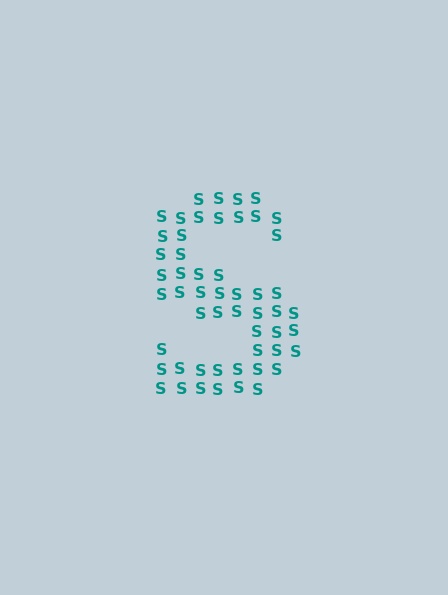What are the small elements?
The small elements are letter S's.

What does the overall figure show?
The overall figure shows the letter S.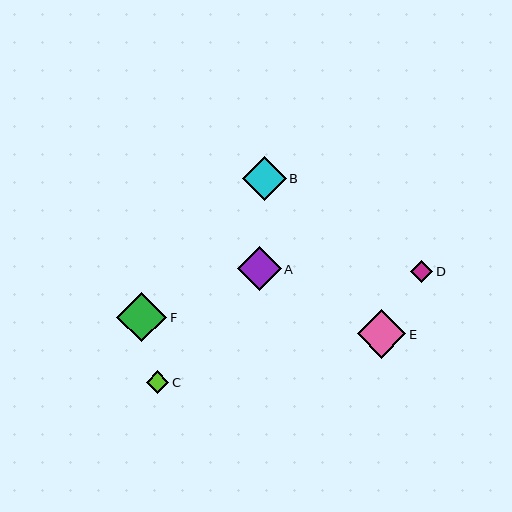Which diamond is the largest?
Diamond F is the largest with a size of approximately 50 pixels.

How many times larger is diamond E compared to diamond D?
Diamond E is approximately 2.2 times the size of diamond D.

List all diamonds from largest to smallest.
From largest to smallest: F, E, B, A, C, D.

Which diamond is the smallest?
Diamond D is the smallest with a size of approximately 22 pixels.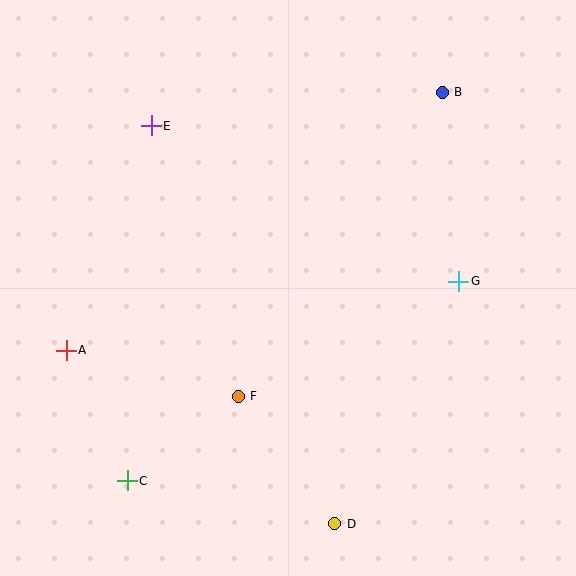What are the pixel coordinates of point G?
Point G is at (459, 281).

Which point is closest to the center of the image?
Point F at (238, 396) is closest to the center.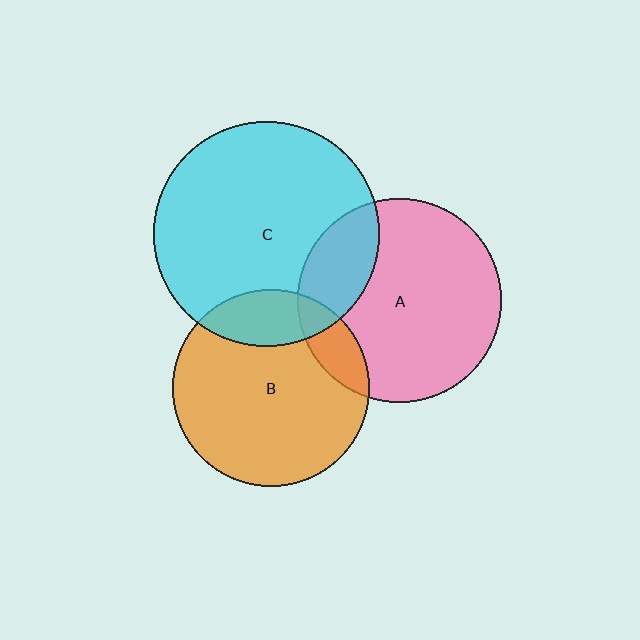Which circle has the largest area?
Circle C (cyan).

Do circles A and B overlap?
Yes.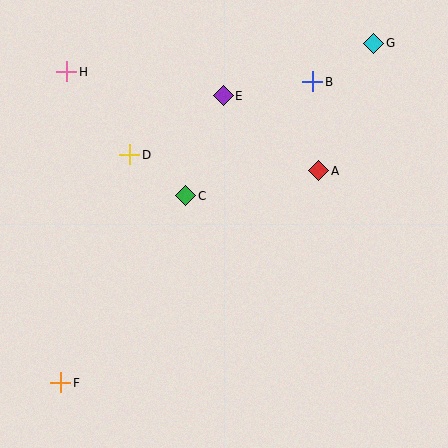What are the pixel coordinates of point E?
Point E is at (223, 96).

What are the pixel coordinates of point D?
Point D is at (130, 155).